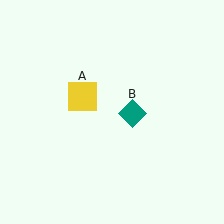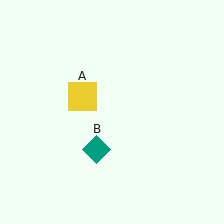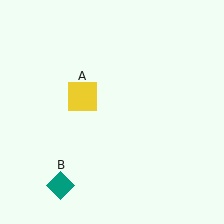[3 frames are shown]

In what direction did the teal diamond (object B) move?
The teal diamond (object B) moved down and to the left.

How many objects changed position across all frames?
1 object changed position: teal diamond (object B).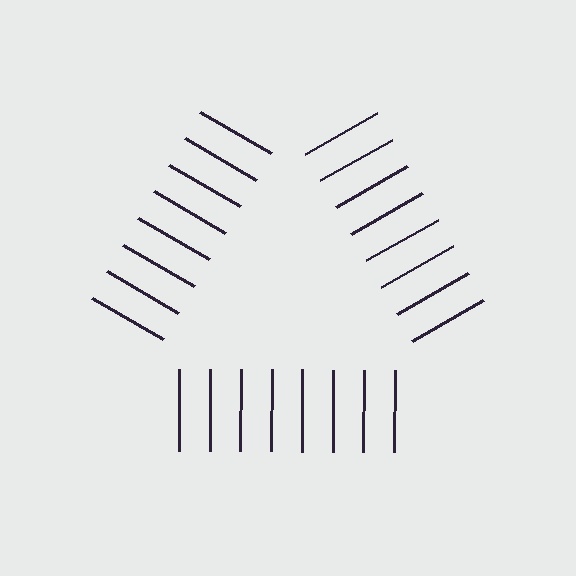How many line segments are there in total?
24 — 8 along each of the 3 edges.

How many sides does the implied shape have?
3 sides — the line-ends trace a triangle.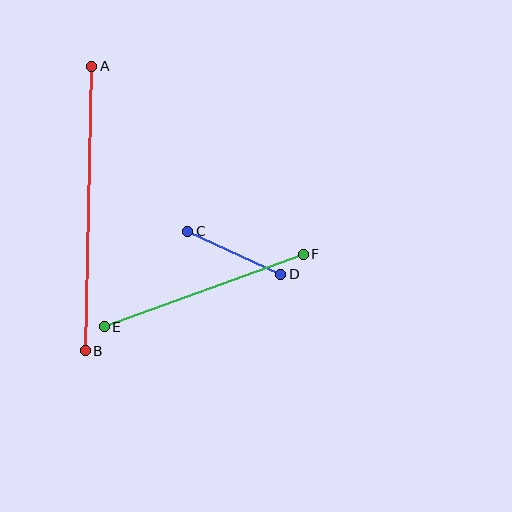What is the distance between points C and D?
The distance is approximately 102 pixels.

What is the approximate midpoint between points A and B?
The midpoint is at approximately (88, 208) pixels.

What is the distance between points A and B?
The distance is approximately 285 pixels.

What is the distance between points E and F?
The distance is approximately 212 pixels.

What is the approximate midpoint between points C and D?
The midpoint is at approximately (234, 253) pixels.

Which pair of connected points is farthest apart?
Points A and B are farthest apart.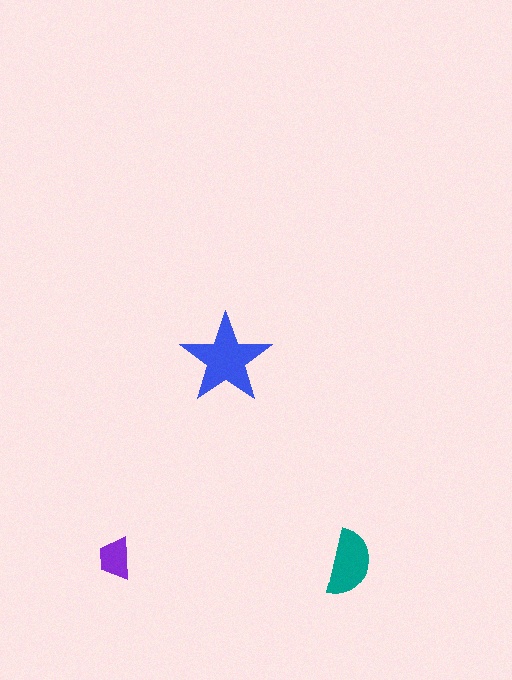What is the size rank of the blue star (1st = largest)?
1st.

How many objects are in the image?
There are 3 objects in the image.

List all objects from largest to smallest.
The blue star, the teal semicircle, the purple trapezoid.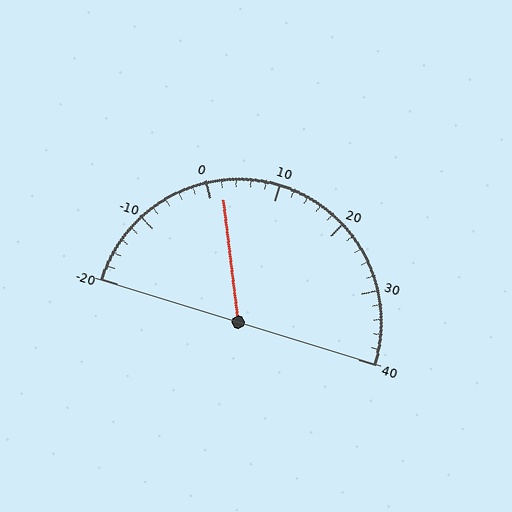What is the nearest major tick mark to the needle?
The nearest major tick mark is 0.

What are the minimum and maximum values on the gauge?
The gauge ranges from -20 to 40.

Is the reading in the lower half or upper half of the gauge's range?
The reading is in the lower half of the range (-20 to 40).